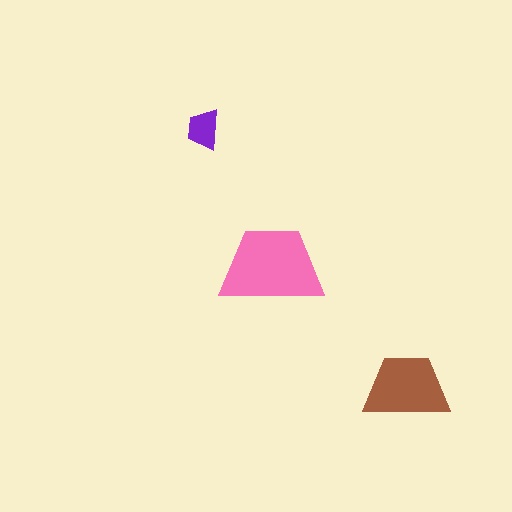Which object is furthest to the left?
The purple trapezoid is leftmost.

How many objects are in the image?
There are 3 objects in the image.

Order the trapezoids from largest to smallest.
the pink one, the brown one, the purple one.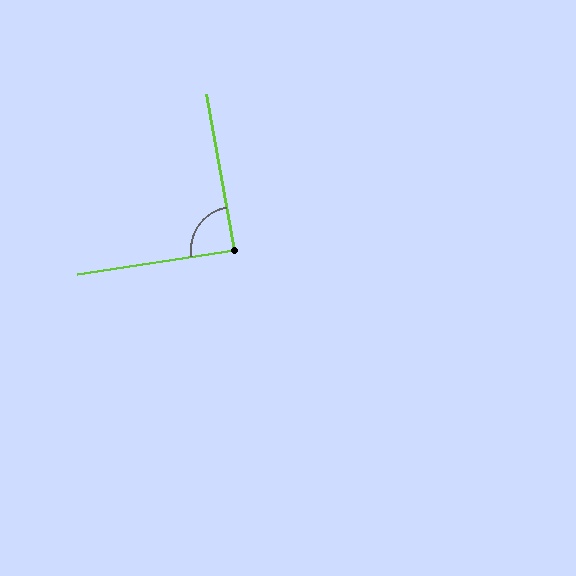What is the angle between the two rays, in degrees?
Approximately 89 degrees.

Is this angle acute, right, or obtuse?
It is approximately a right angle.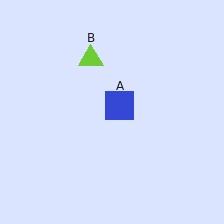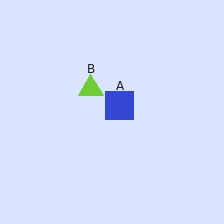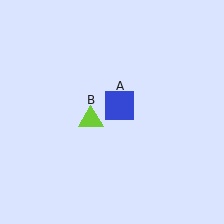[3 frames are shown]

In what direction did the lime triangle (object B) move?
The lime triangle (object B) moved down.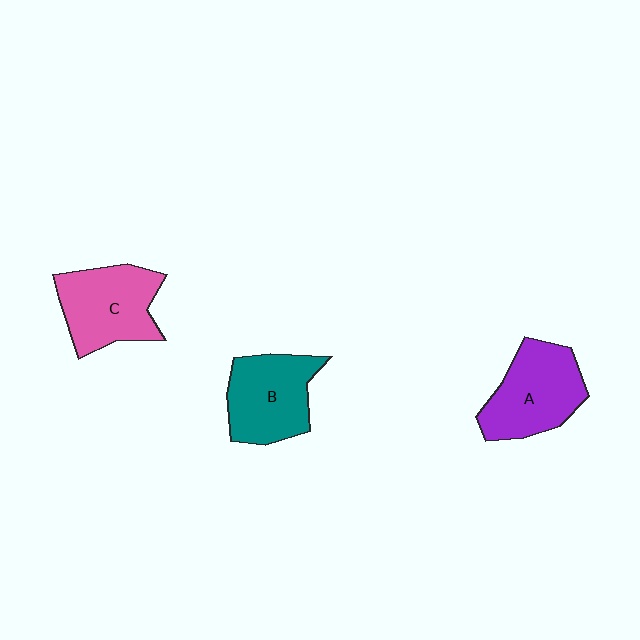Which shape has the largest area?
Shape A (purple).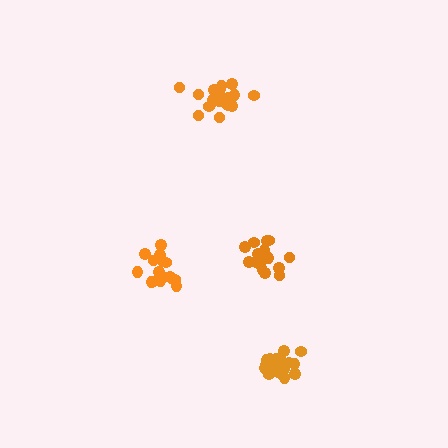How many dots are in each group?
Group 1: 16 dots, Group 2: 16 dots, Group 3: 19 dots, Group 4: 20 dots (71 total).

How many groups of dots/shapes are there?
There are 4 groups.